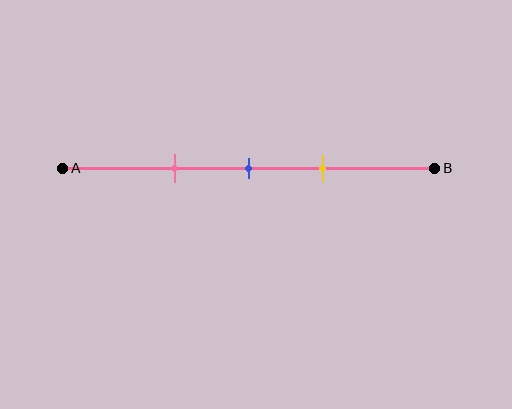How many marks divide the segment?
There are 3 marks dividing the segment.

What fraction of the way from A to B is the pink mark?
The pink mark is approximately 30% (0.3) of the way from A to B.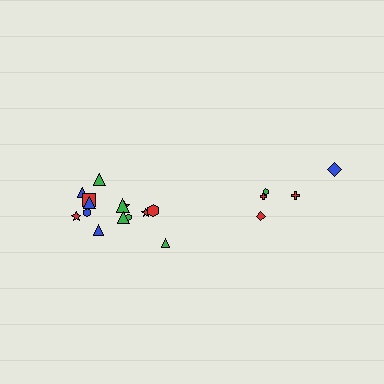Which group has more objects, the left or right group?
The left group.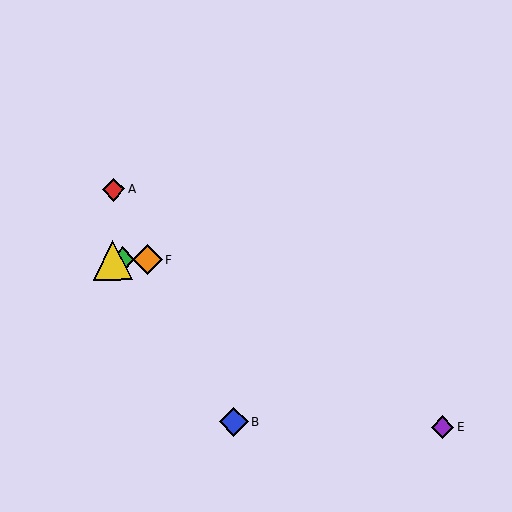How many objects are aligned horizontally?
3 objects (C, D, F) are aligned horizontally.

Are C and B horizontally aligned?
No, C is at y≈260 and B is at y≈422.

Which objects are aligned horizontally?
Objects C, D, F are aligned horizontally.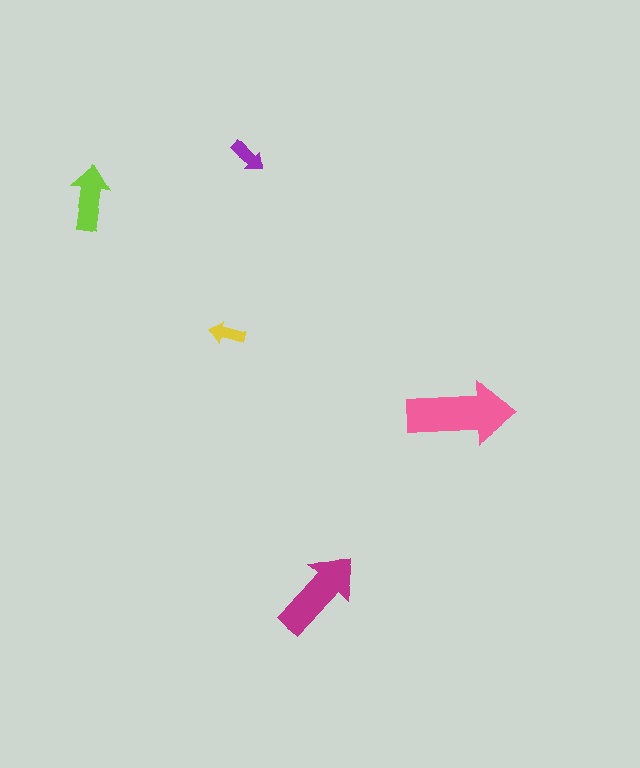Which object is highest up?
The purple arrow is topmost.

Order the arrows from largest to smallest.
the pink one, the magenta one, the lime one, the purple one, the yellow one.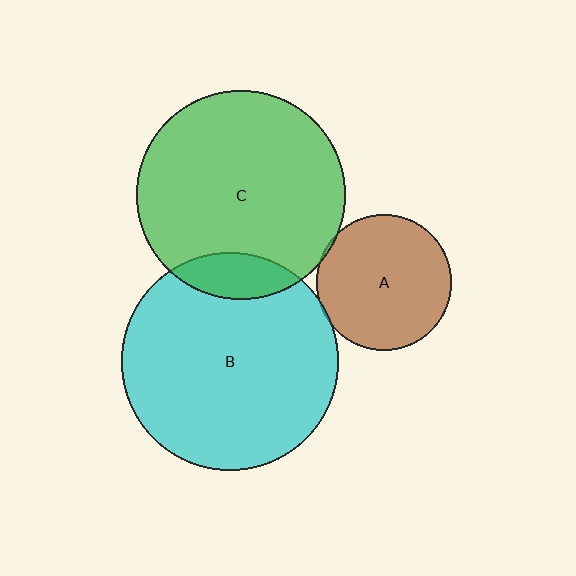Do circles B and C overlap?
Yes.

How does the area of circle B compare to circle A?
Approximately 2.6 times.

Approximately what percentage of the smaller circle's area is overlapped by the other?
Approximately 10%.